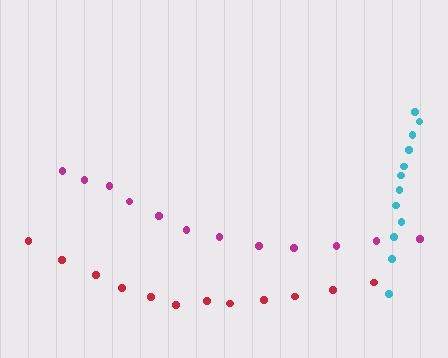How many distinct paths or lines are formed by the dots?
There are 3 distinct paths.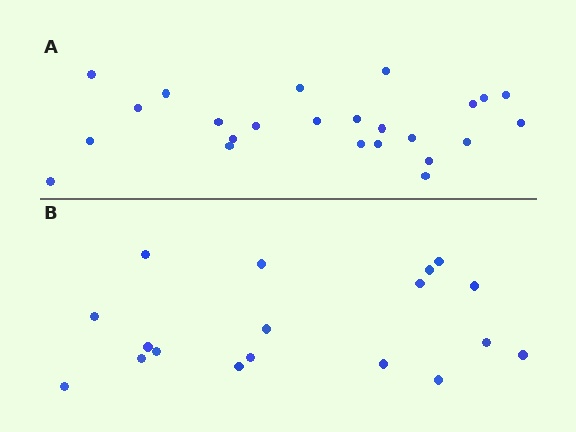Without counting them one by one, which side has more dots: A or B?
Region A (the top region) has more dots.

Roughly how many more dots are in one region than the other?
Region A has about 6 more dots than region B.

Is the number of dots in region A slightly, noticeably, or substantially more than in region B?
Region A has noticeably more, but not dramatically so. The ratio is roughly 1.3 to 1.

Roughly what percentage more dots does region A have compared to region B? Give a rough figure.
About 35% more.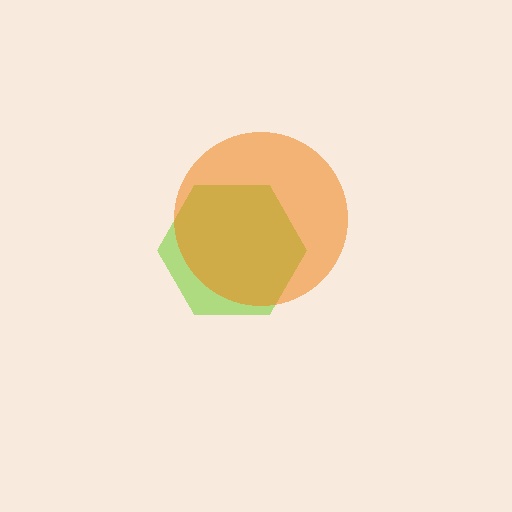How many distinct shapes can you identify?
There are 2 distinct shapes: a lime hexagon, an orange circle.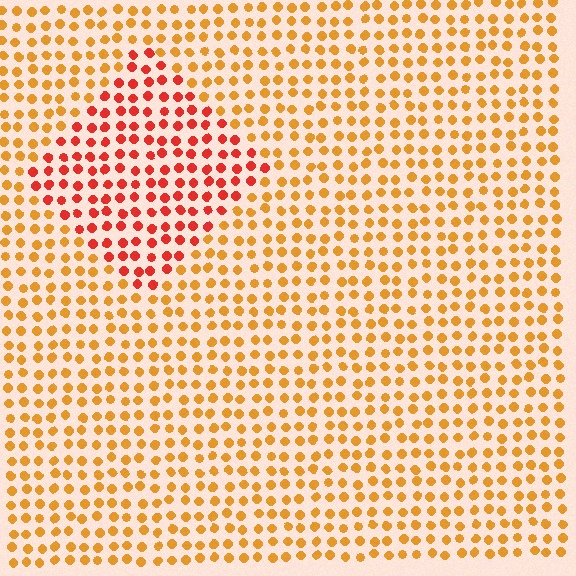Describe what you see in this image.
The image is filled with small orange elements in a uniform arrangement. A diamond-shaped region is visible where the elements are tinted to a slightly different hue, forming a subtle color boundary.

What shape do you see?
I see a diamond.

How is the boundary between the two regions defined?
The boundary is defined purely by a slight shift in hue (about 35 degrees). Spacing, size, and orientation are identical on both sides.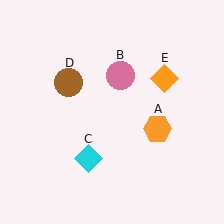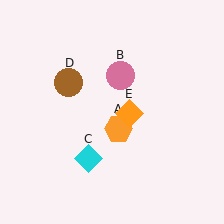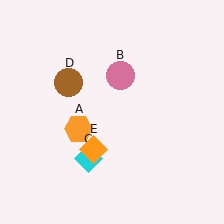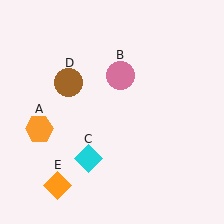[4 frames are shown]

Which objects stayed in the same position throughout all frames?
Pink circle (object B) and cyan diamond (object C) and brown circle (object D) remained stationary.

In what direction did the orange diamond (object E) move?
The orange diamond (object E) moved down and to the left.